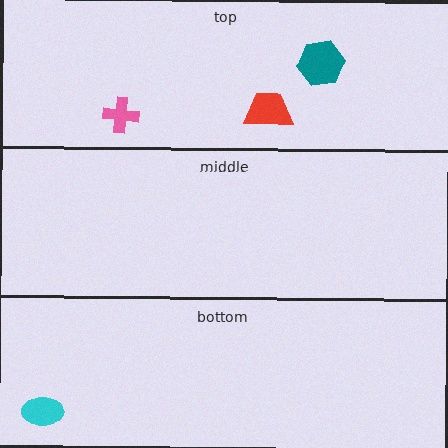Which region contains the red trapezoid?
The top region.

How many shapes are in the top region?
3.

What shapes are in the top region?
The pink cross, the teal hexagon, the red trapezoid.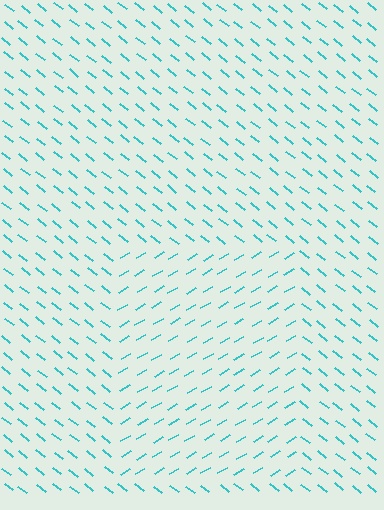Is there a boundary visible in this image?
Yes, there is a texture boundary formed by a change in line orientation.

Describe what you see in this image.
The image is filled with small cyan line segments. A rectangle region in the image has lines oriented differently from the surrounding lines, creating a visible texture boundary.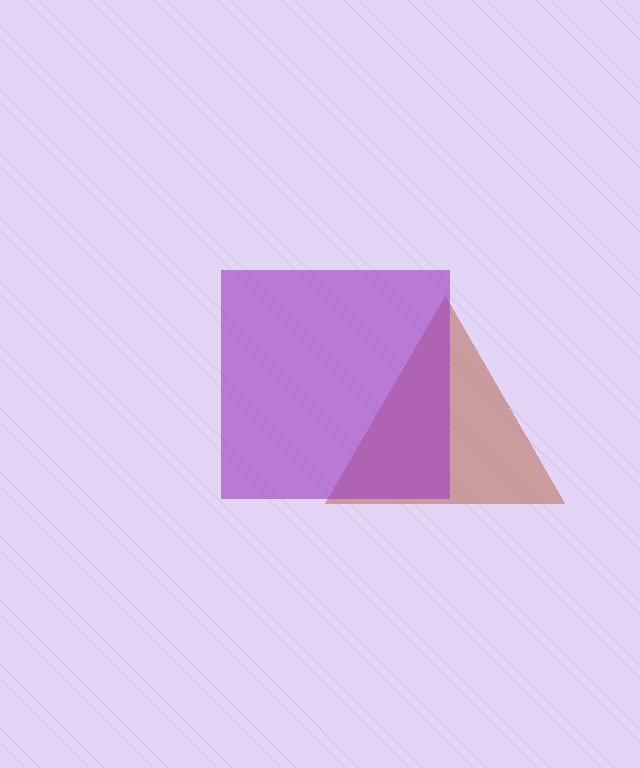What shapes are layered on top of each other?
The layered shapes are: a brown triangle, a purple square.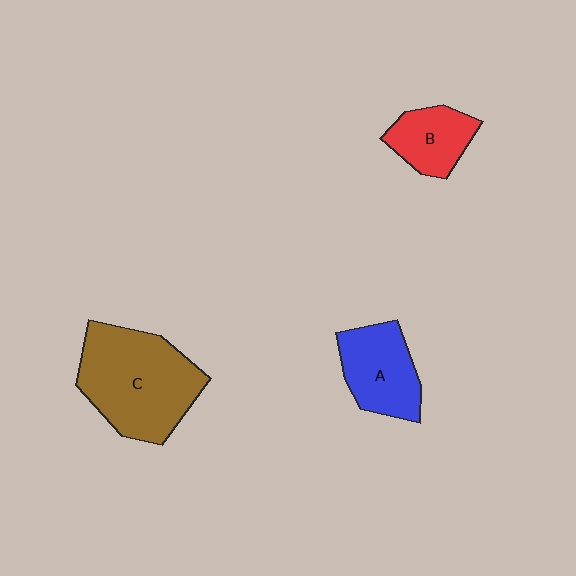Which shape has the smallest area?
Shape B (red).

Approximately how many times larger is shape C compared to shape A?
Approximately 1.7 times.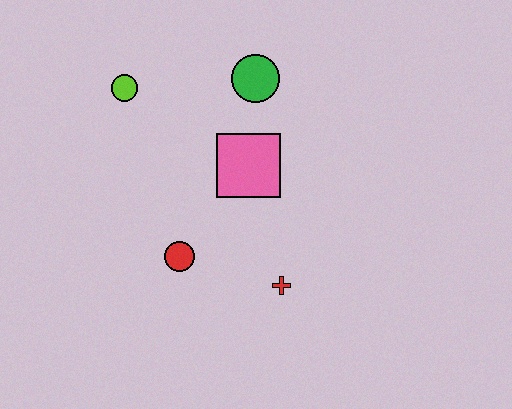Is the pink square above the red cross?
Yes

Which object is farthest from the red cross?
The lime circle is farthest from the red cross.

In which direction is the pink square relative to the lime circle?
The pink square is to the right of the lime circle.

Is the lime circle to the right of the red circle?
No